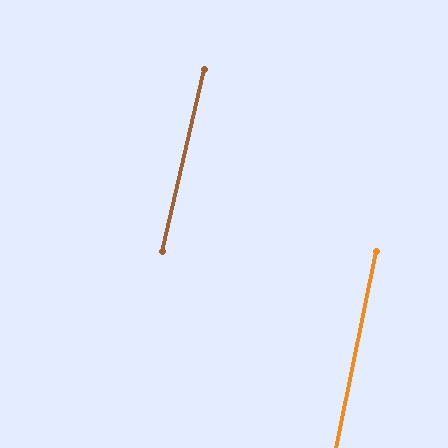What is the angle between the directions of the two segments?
Approximately 2 degrees.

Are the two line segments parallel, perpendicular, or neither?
Parallel — their directions differ by only 1.7°.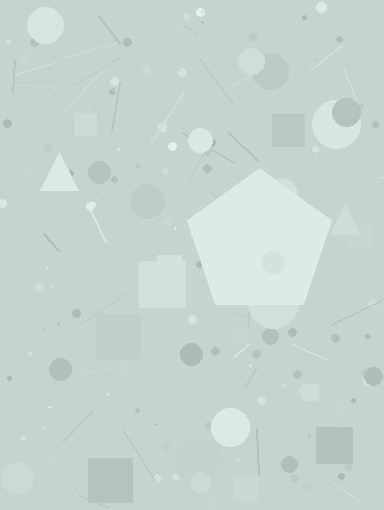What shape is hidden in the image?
A pentagon is hidden in the image.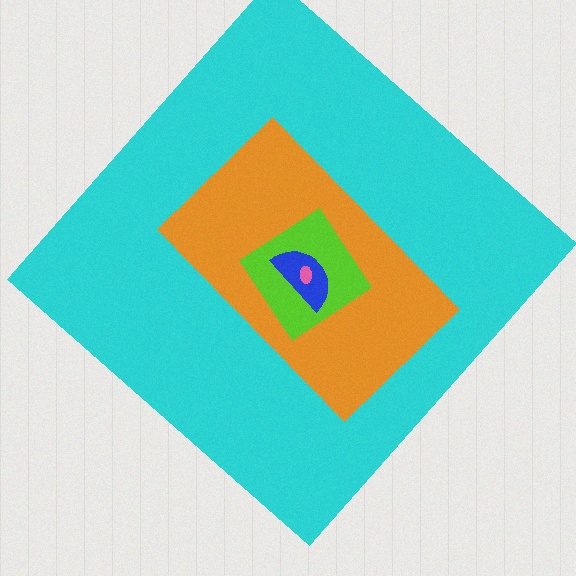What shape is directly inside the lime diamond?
The blue semicircle.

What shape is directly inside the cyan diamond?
The orange rectangle.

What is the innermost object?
The pink ellipse.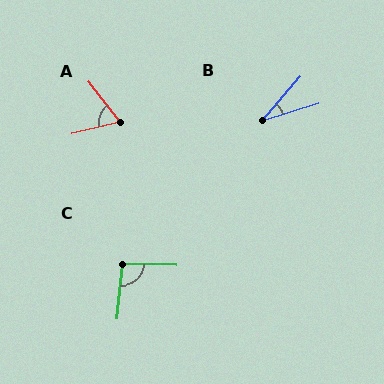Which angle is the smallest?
B, at approximately 32 degrees.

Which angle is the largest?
C, at approximately 93 degrees.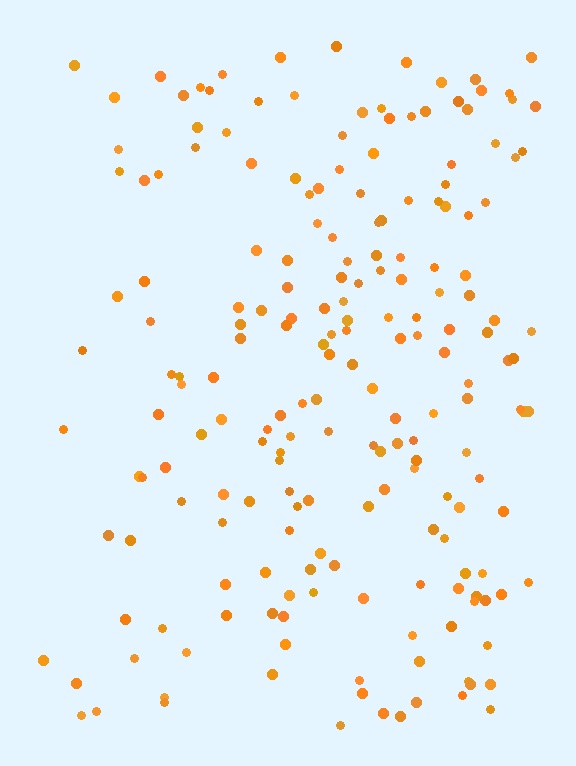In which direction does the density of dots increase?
From left to right, with the right side densest.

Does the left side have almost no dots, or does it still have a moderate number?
Still a moderate number, just noticeably fewer than the right.